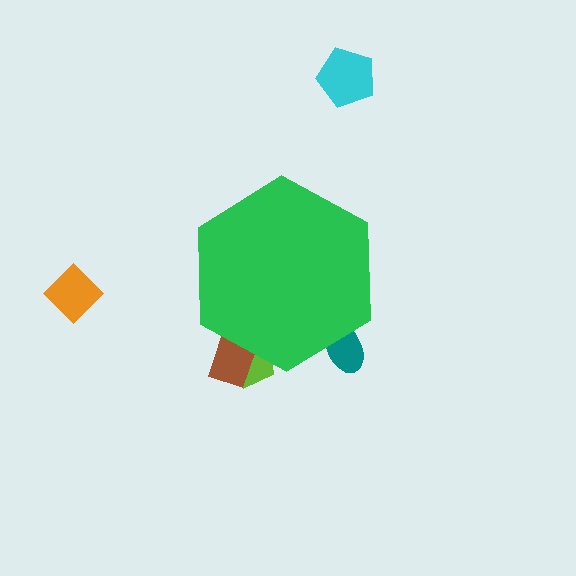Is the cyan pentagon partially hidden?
No, the cyan pentagon is fully visible.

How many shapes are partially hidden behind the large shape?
3 shapes are partially hidden.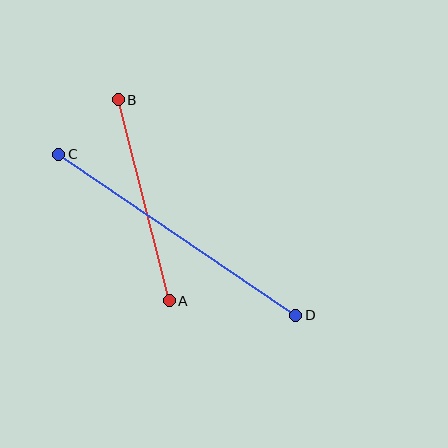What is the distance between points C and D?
The distance is approximately 286 pixels.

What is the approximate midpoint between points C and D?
The midpoint is at approximately (177, 235) pixels.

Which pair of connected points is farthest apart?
Points C and D are farthest apart.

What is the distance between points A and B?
The distance is approximately 207 pixels.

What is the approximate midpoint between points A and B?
The midpoint is at approximately (144, 200) pixels.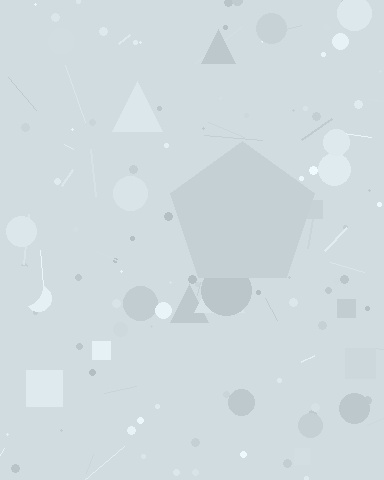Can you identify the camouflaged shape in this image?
The camouflaged shape is a pentagon.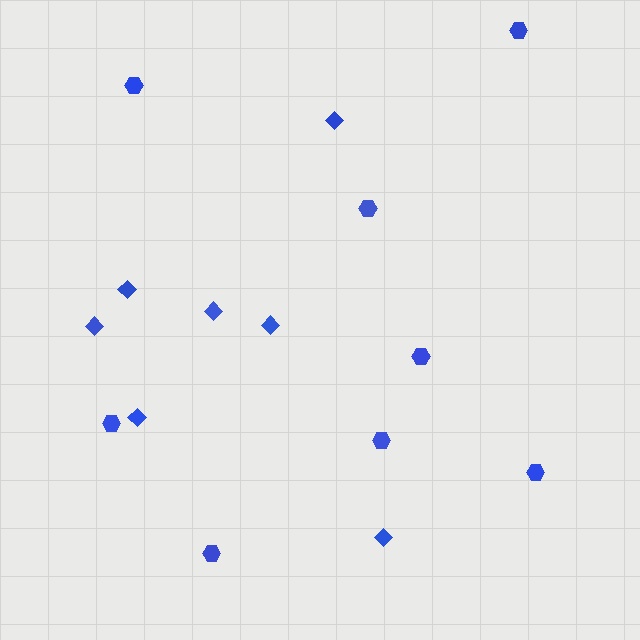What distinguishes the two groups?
There are 2 groups: one group of diamonds (7) and one group of hexagons (8).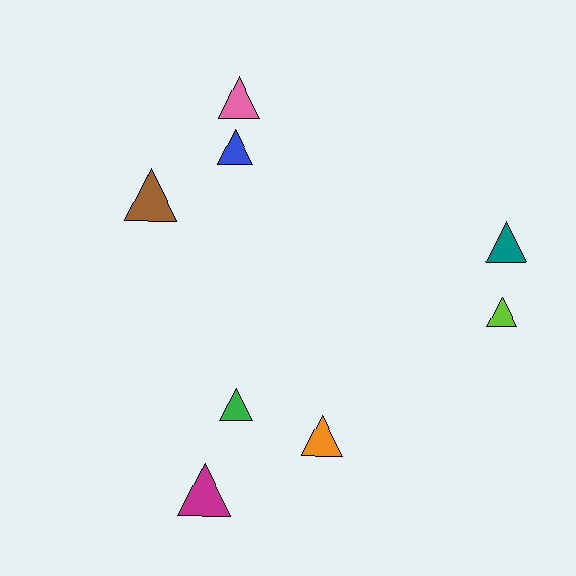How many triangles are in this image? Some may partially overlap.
There are 8 triangles.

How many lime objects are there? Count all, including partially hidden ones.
There is 1 lime object.